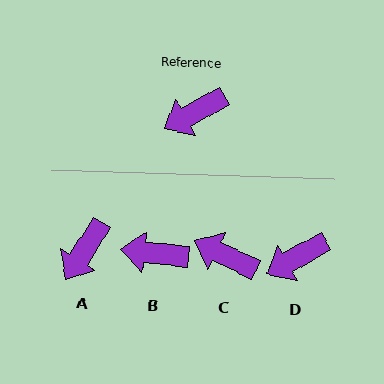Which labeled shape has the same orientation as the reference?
D.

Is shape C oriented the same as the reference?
No, it is off by about 54 degrees.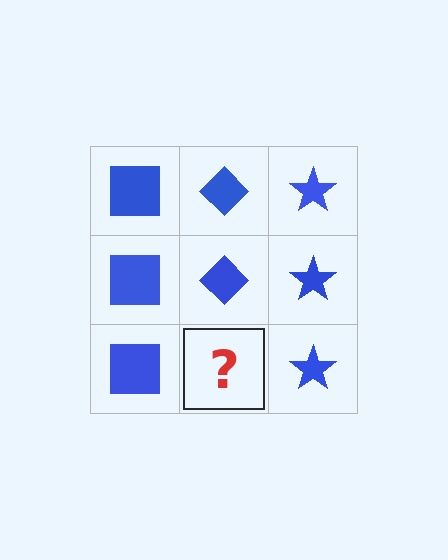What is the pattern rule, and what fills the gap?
The rule is that each column has a consistent shape. The gap should be filled with a blue diamond.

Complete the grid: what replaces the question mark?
The question mark should be replaced with a blue diamond.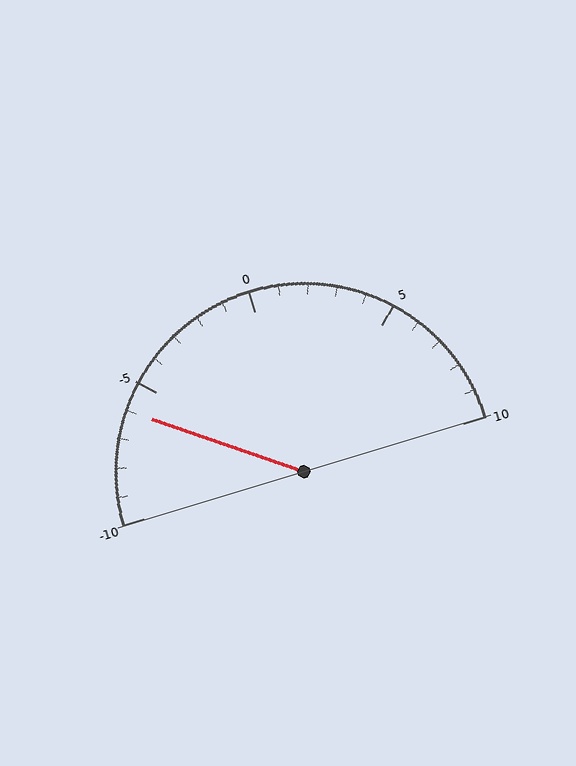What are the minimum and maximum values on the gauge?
The gauge ranges from -10 to 10.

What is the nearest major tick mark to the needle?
The nearest major tick mark is -5.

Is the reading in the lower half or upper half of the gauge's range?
The reading is in the lower half of the range (-10 to 10).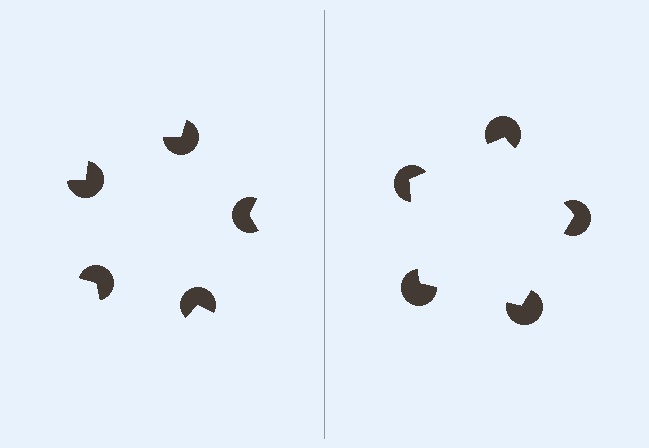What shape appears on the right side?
An illusory pentagon.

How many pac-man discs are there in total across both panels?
10 — 5 on each side.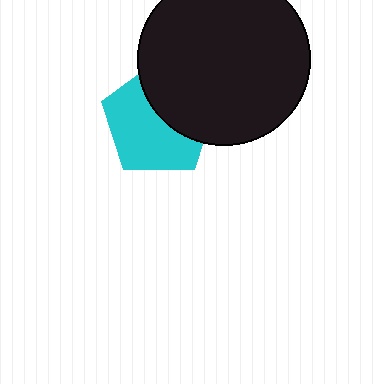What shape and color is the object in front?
The object in front is a black circle.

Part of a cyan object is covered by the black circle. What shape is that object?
It is a pentagon.